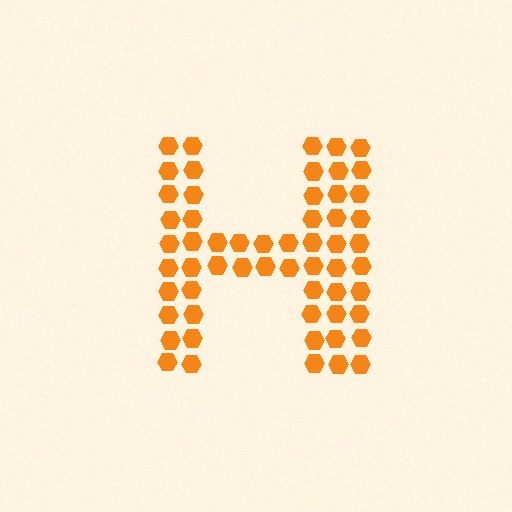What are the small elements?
The small elements are hexagons.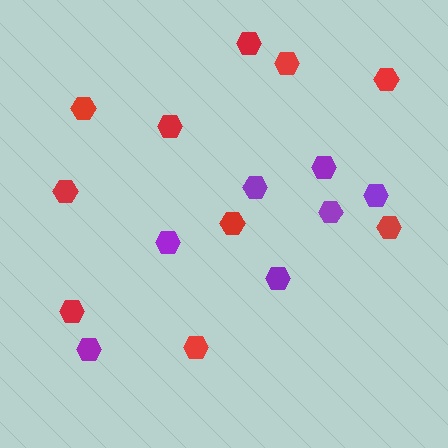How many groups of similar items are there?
There are 2 groups: one group of red hexagons (10) and one group of purple hexagons (7).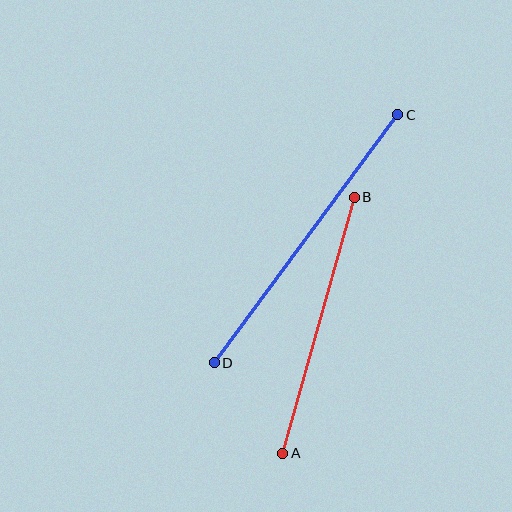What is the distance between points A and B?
The distance is approximately 266 pixels.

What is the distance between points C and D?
The distance is approximately 308 pixels.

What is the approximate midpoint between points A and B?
The midpoint is at approximately (318, 325) pixels.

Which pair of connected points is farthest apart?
Points C and D are farthest apart.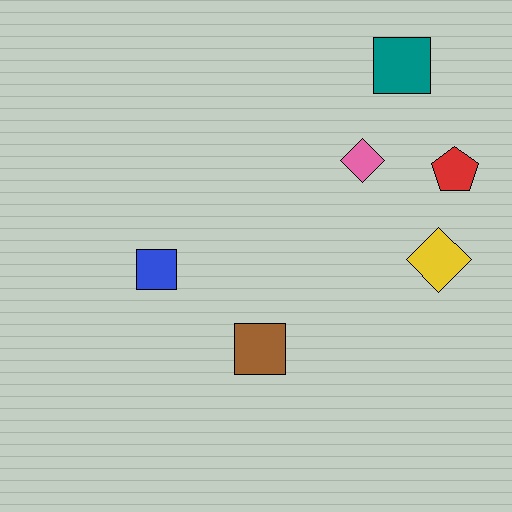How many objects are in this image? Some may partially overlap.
There are 6 objects.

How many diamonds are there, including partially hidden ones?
There are 2 diamonds.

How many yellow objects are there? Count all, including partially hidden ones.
There is 1 yellow object.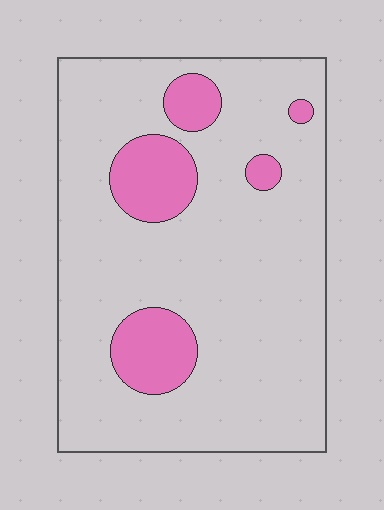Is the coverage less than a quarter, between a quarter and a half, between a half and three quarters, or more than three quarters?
Less than a quarter.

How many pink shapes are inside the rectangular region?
5.